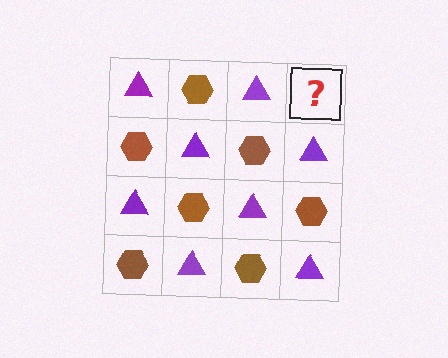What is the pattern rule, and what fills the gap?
The rule is that it alternates purple triangle and brown hexagon in a checkerboard pattern. The gap should be filled with a brown hexagon.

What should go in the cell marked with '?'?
The missing cell should contain a brown hexagon.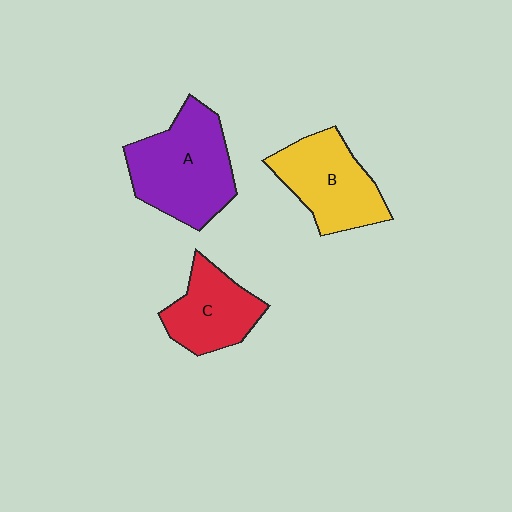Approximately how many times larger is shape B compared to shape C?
Approximately 1.2 times.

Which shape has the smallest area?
Shape C (red).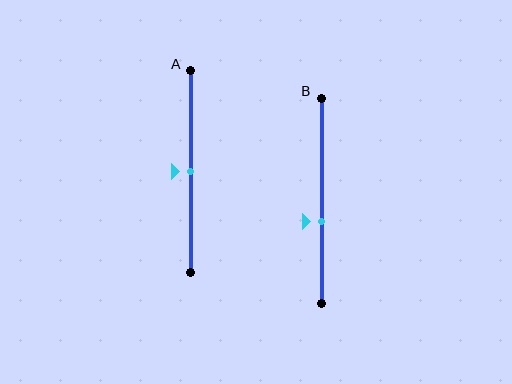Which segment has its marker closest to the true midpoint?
Segment A has its marker closest to the true midpoint.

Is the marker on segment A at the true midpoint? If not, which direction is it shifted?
Yes, the marker on segment A is at the true midpoint.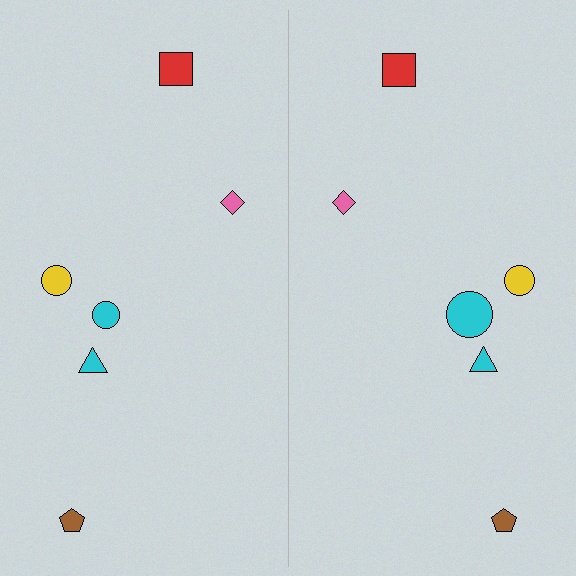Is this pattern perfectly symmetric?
No, the pattern is not perfectly symmetric. The cyan circle on the right side has a different size than its mirror counterpart.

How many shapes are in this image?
There are 12 shapes in this image.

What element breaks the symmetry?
The cyan circle on the right side has a different size than its mirror counterpart.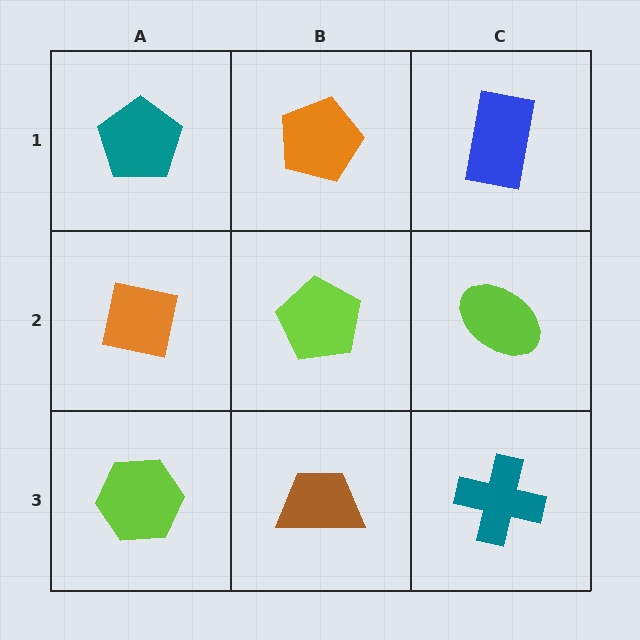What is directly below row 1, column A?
An orange square.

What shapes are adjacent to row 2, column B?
An orange pentagon (row 1, column B), a brown trapezoid (row 3, column B), an orange square (row 2, column A), a lime ellipse (row 2, column C).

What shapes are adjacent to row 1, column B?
A lime pentagon (row 2, column B), a teal pentagon (row 1, column A), a blue rectangle (row 1, column C).